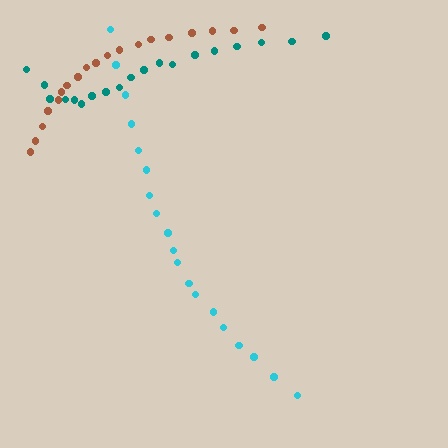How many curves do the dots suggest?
There are 3 distinct paths.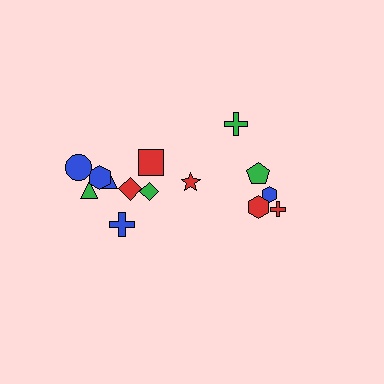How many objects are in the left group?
There are 8 objects.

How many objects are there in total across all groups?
There are 14 objects.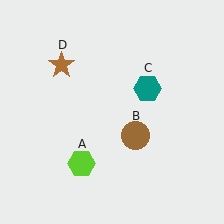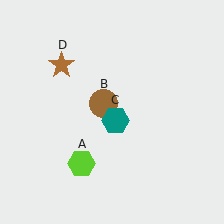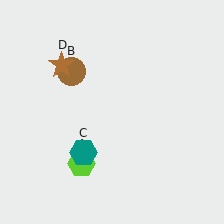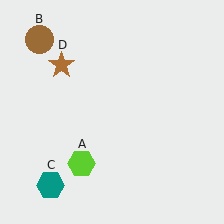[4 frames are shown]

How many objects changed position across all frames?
2 objects changed position: brown circle (object B), teal hexagon (object C).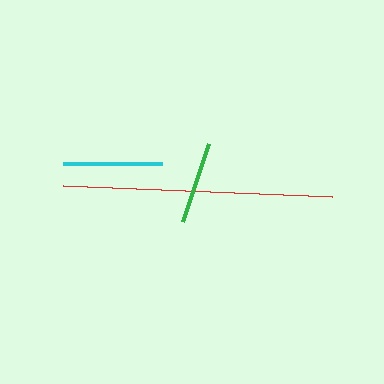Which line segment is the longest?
The red line is the longest at approximately 269 pixels.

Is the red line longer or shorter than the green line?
The red line is longer than the green line.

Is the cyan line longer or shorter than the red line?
The red line is longer than the cyan line.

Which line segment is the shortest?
The green line is the shortest at approximately 83 pixels.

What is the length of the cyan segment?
The cyan segment is approximately 99 pixels long.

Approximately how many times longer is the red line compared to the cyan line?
The red line is approximately 2.7 times the length of the cyan line.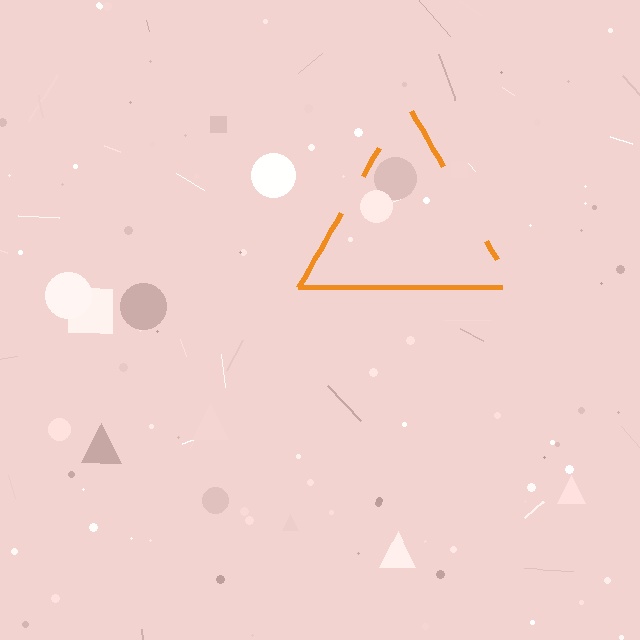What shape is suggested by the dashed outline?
The dashed outline suggests a triangle.